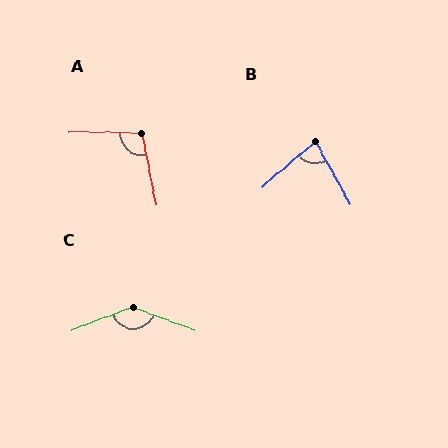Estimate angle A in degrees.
Approximately 102 degrees.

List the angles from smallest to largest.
B (79°), A (102°), C (139°).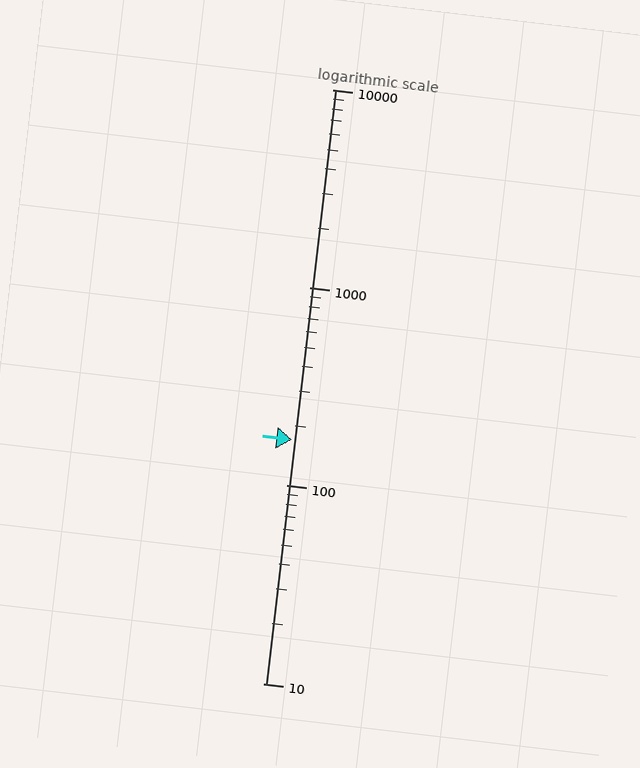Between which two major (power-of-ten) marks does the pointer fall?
The pointer is between 100 and 1000.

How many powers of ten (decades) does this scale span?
The scale spans 3 decades, from 10 to 10000.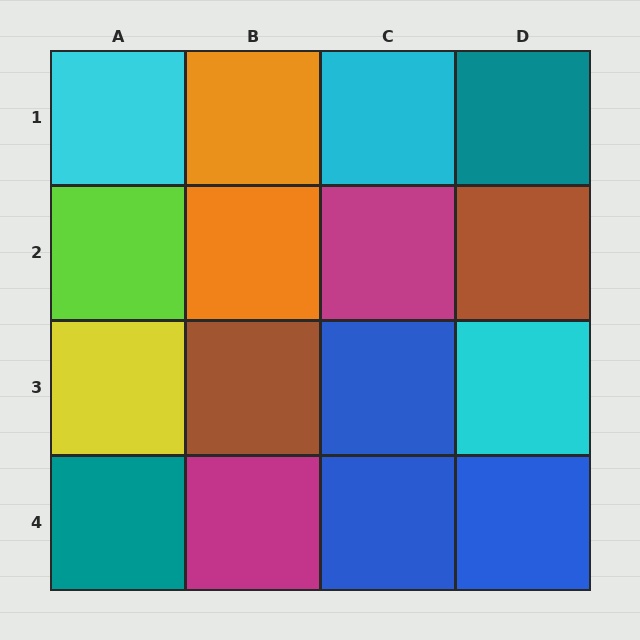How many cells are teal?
2 cells are teal.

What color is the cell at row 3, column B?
Brown.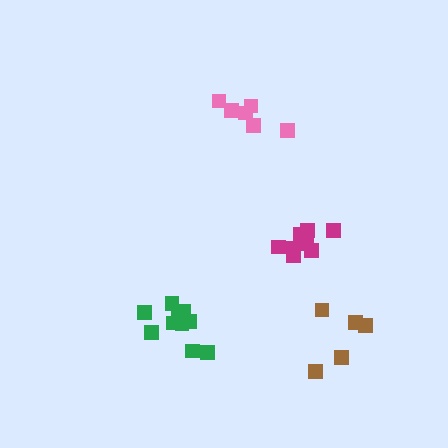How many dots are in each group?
Group 1: 10 dots, Group 2: 8 dots, Group 3: 5 dots, Group 4: 6 dots (29 total).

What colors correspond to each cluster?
The clusters are colored: green, magenta, brown, pink.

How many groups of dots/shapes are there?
There are 4 groups.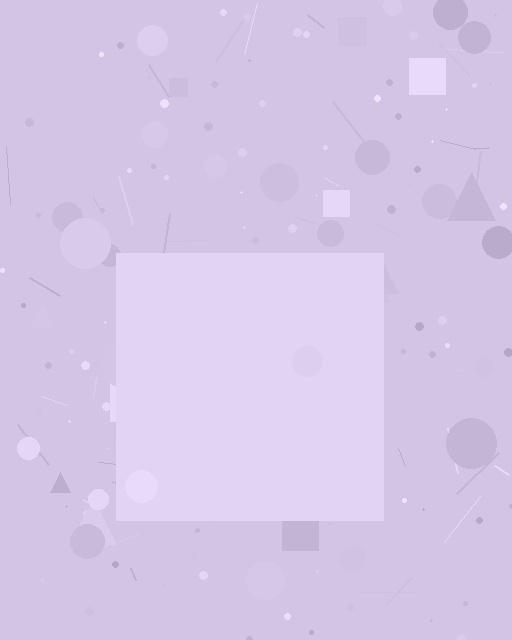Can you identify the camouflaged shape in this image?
The camouflaged shape is a square.